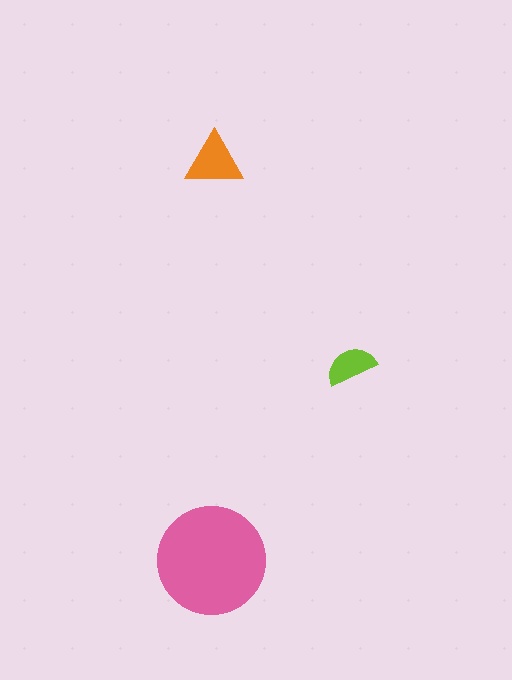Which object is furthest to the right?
The lime semicircle is rightmost.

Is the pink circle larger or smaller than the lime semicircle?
Larger.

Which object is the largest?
The pink circle.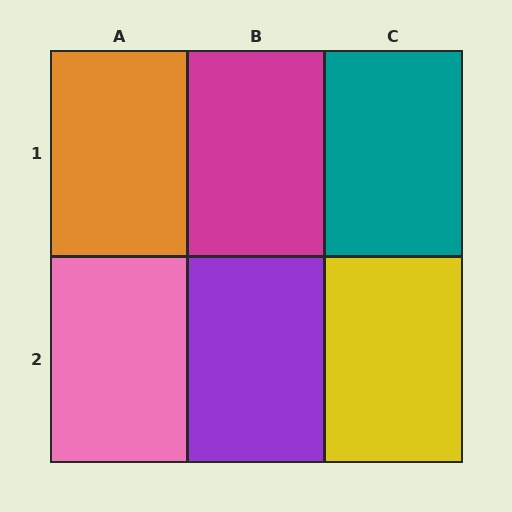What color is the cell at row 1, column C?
Teal.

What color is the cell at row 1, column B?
Magenta.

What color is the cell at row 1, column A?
Orange.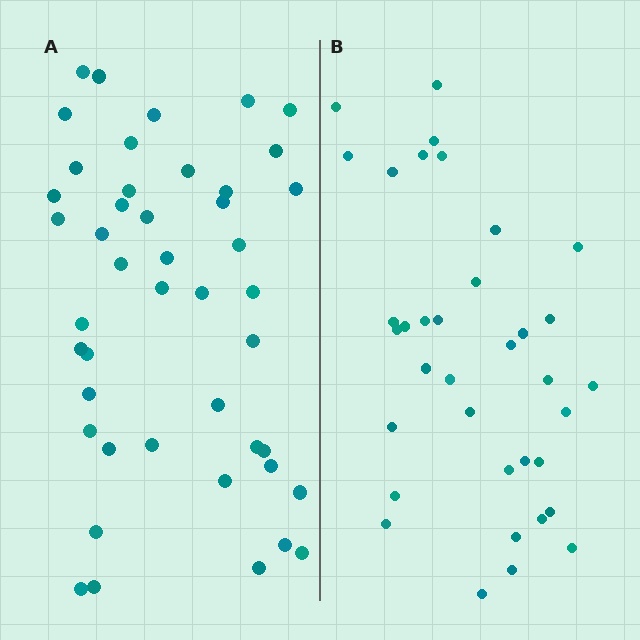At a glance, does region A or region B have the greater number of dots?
Region A (the left region) has more dots.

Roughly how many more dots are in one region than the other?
Region A has roughly 8 or so more dots than region B.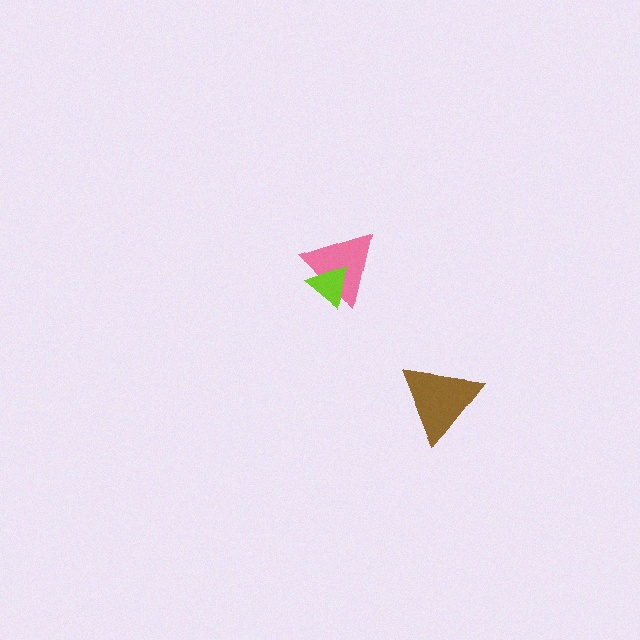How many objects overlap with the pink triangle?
1 object overlaps with the pink triangle.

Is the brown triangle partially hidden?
No, no other shape covers it.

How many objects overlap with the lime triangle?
1 object overlaps with the lime triangle.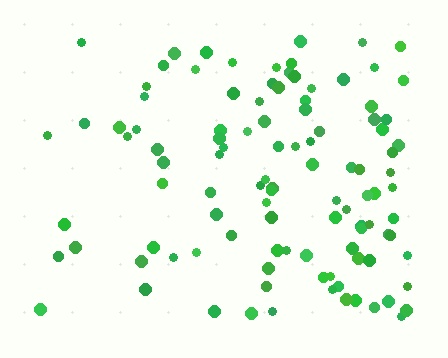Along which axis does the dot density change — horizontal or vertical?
Horizontal.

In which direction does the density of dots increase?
From left to right, with the right side densest.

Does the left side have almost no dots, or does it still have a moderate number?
Still a moderate number, just noticeably fewer than the right.